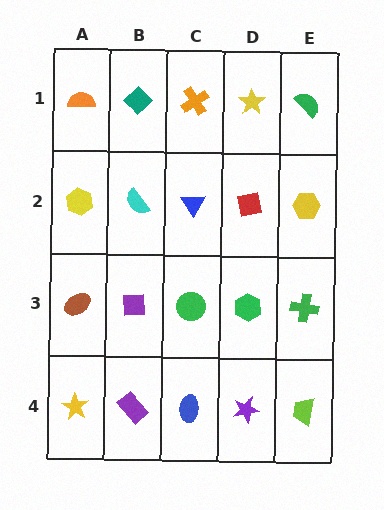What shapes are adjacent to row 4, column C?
A green circle (row 3, column C), a purple rectangle (row 4, column B), a purple star (row 4, column D).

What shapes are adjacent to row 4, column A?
A brown ellipse (row 3, column A), a purple rectangle (row 4, column B).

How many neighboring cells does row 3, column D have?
4.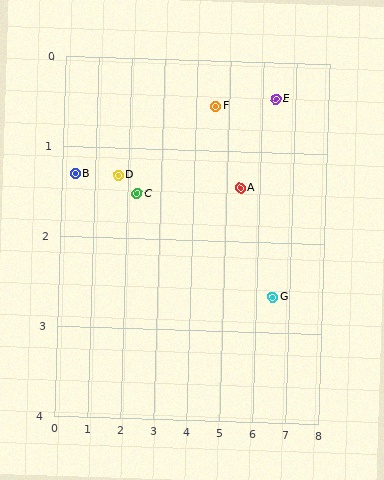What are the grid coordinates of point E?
Point E is at approximately (6.4, 0.4).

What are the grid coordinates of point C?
Point C is at approximately (2.3, 1.5).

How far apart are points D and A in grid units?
Points D and A are about 3.7 grid units apart.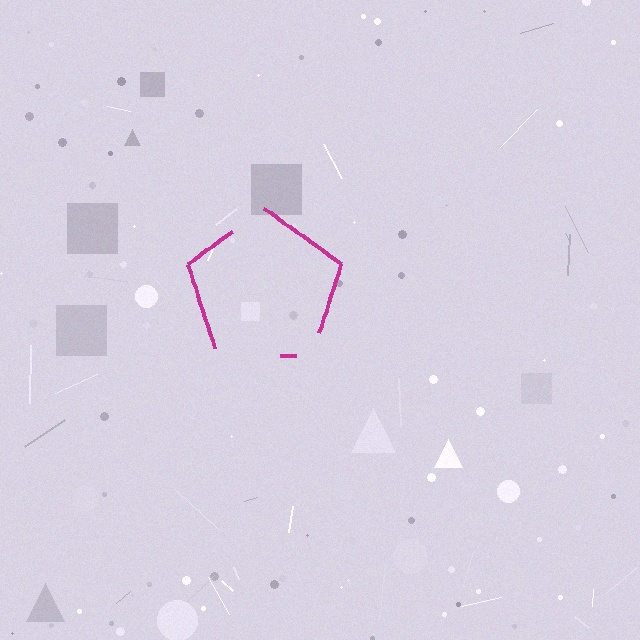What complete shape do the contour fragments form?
The contour fragments form a pentagon.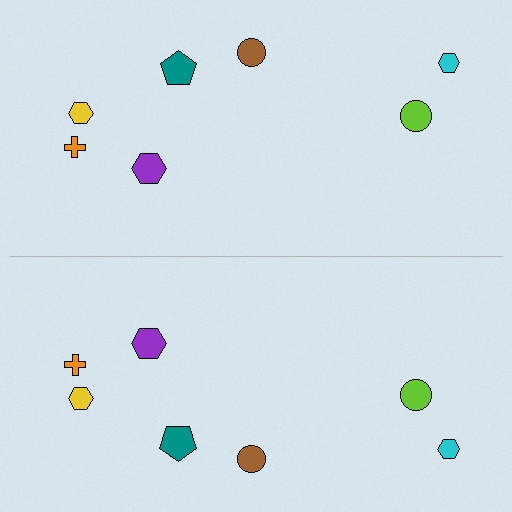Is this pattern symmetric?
Yes, this pattern has bilateral (reflection) symmetry.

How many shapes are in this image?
There are 14 shapes in this image.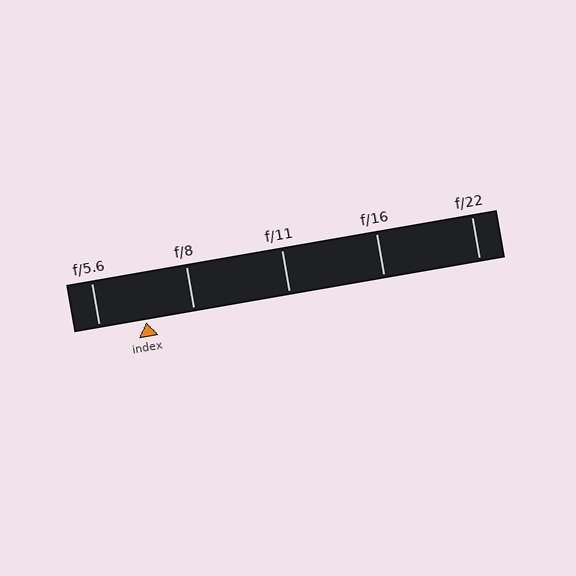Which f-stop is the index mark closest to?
The index mark is closest to f/5.6.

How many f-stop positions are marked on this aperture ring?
There are 5 f-stop positions marked.